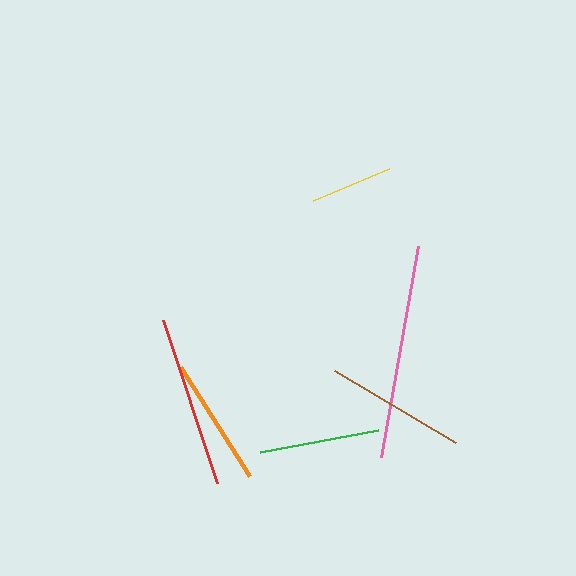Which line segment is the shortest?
The yellow line is the shortest at approximately 83 pixels.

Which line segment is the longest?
The pink line is the longest at approximately 214 pixels.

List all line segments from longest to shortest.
From longest to shortest: pink, red, brown, orange, green, yellow.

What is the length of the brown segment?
The brown segment is approximately 140 pixels long.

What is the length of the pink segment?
The pink segment is approximately 214 pixels long.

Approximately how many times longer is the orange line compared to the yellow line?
The orange line is approximately 1.6 times the length of the yellow line.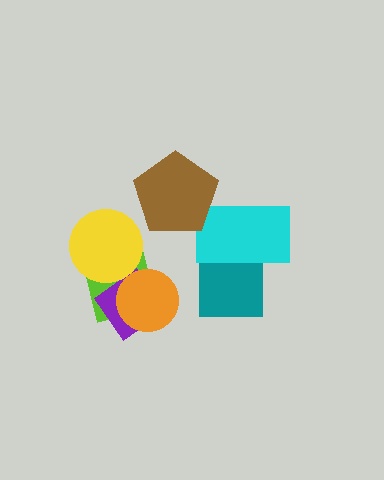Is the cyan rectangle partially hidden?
Yes, it is partially covered by another shape.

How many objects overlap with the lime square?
3 objects overlap with the lime square.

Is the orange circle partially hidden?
No, no other shape covers it.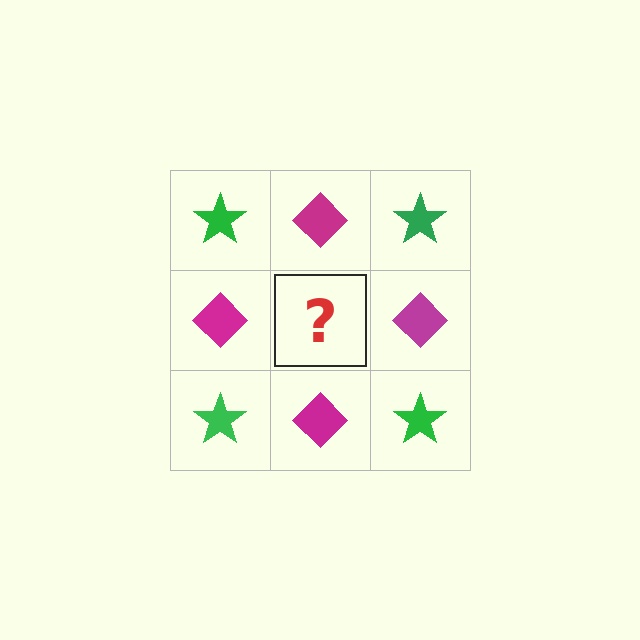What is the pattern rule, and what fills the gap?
The rule is that it alternates green star and magenta diamond in a checkerboard pattern. The gap should be filled with a green star.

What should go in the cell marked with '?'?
The missing cell should contain a green star.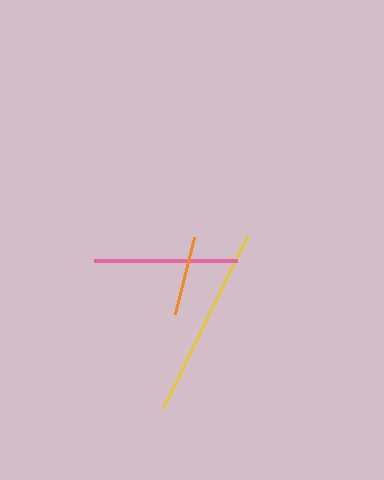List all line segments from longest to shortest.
From longest to shortest: yellow, pink, orange.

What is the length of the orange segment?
The orange segment is approximately 79 pixels long.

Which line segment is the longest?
The yellow line is the longest at approximately 191 pixels.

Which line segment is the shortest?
The orange line is the shortest at approximately 79 pixels.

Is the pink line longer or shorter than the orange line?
The pink line is longer than the orange line.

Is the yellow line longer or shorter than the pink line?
The yellow line is longer than the pink line.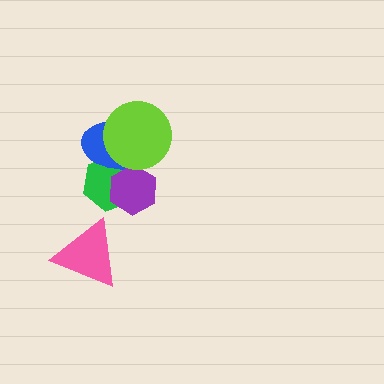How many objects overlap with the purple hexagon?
2 objects overlap with the purple hexagon.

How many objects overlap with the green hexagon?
3 objects overlap with the green hexagon.